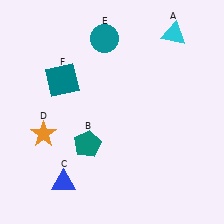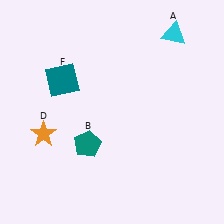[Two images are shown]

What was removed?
The blue triangle (C), the teal circle (E) were removed in Image 2.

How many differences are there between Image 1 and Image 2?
There are 2 differences between the two images.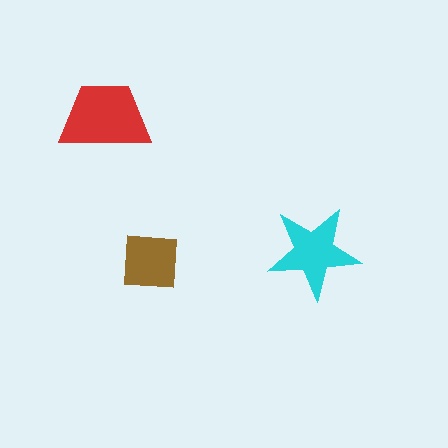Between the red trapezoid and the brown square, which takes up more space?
The red trapezoid.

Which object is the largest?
The red trapezoid.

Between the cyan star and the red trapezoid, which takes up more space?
The red trapezoid.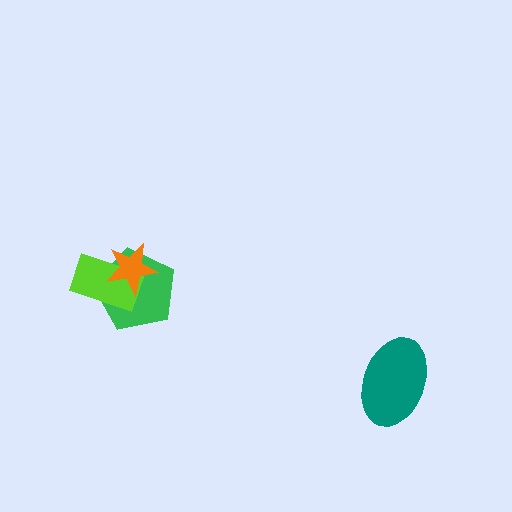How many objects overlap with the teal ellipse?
0 objects overlap with the teal ellipse.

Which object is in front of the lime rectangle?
The orange star is in front of the lime rectangle.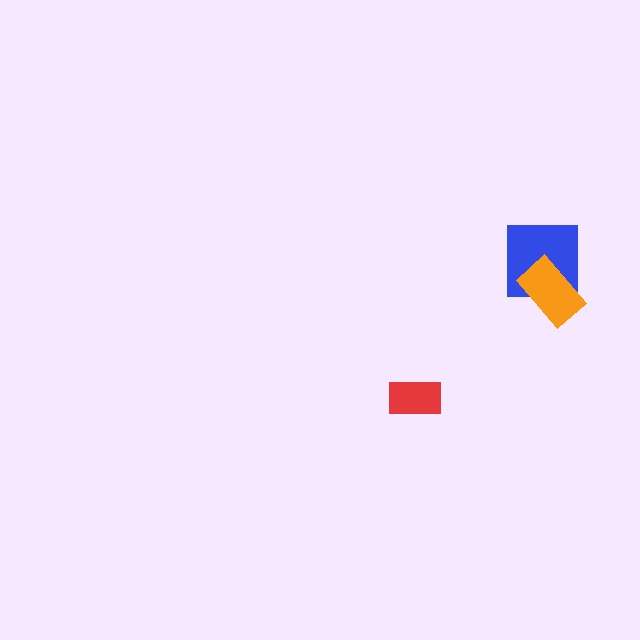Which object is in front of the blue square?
The orange rectangle is in front of the blue square.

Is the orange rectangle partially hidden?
No, no other shape covers it.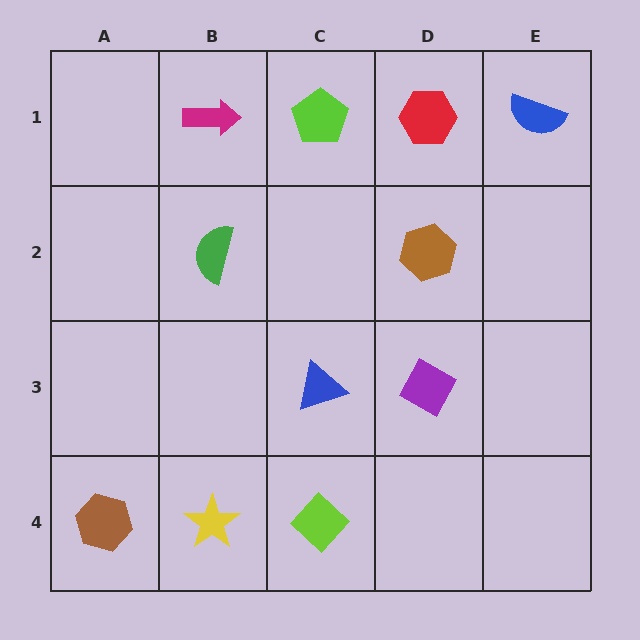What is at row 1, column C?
A lime pentagon.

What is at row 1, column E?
A blue semicircle.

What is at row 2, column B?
A green semicircle.